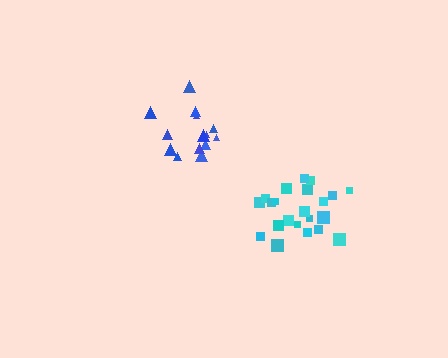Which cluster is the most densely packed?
Cyan.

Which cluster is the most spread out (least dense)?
Blue.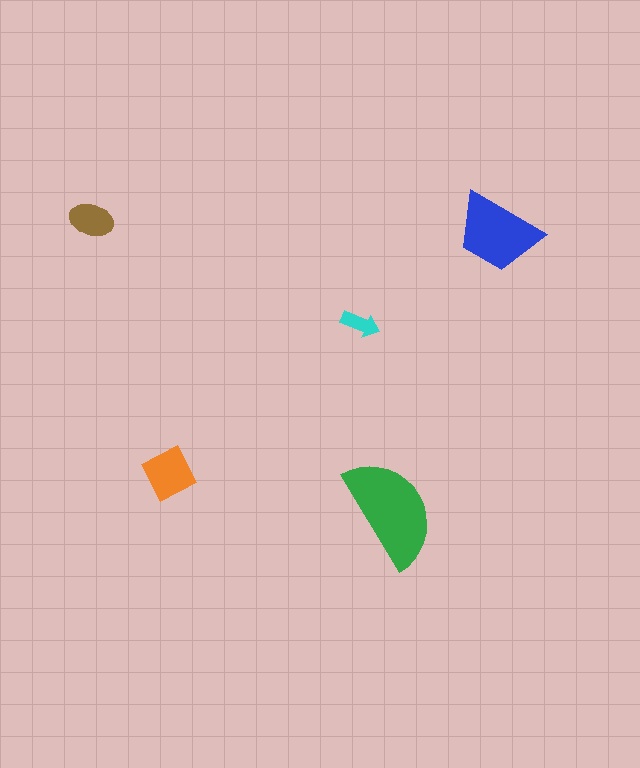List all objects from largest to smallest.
The green semicircle, the blue trapezoid, the orange square, the brown ellipse, the cyan arrow.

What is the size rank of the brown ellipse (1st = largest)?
4th.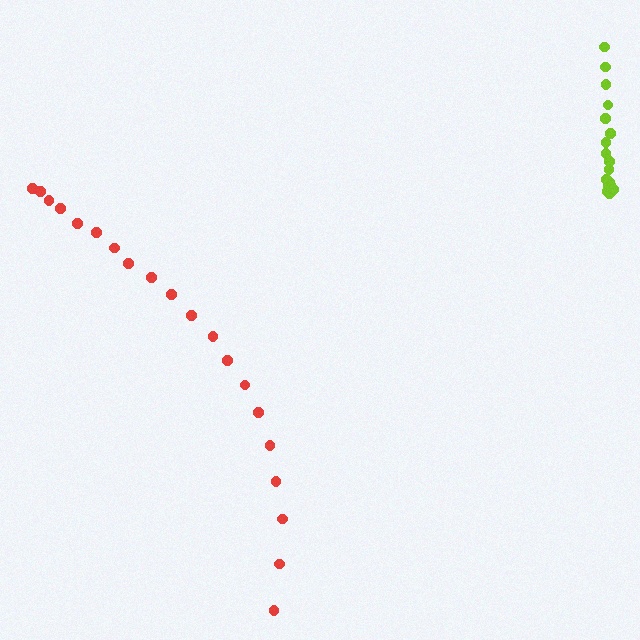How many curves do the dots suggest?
There are 2 distinct paths.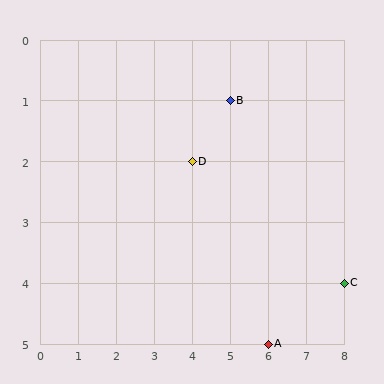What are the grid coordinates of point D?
Point D is at grid coordinates (4, 2).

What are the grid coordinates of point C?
Point C is at grid coordinates (8, 4).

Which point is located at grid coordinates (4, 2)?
Point D is at (4, 2).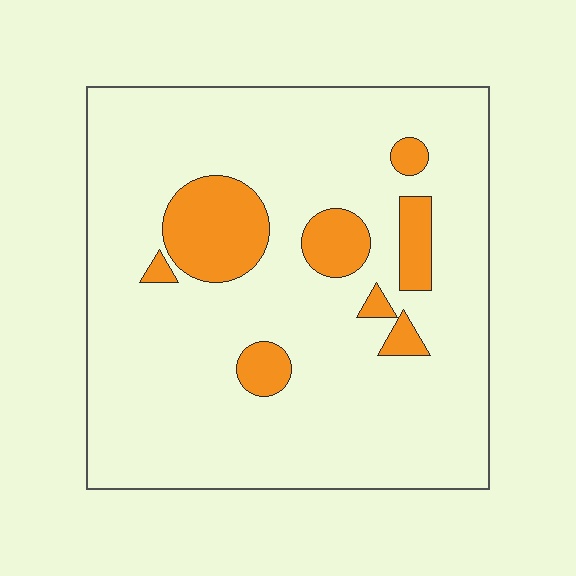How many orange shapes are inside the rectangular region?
8.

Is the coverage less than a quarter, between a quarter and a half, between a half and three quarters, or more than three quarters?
Less than a quarter.